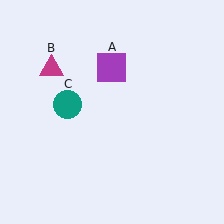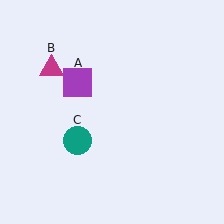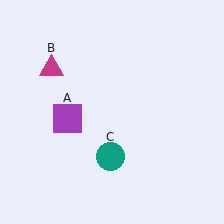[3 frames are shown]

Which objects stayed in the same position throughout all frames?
Magenta triangle (object B) remained stationary.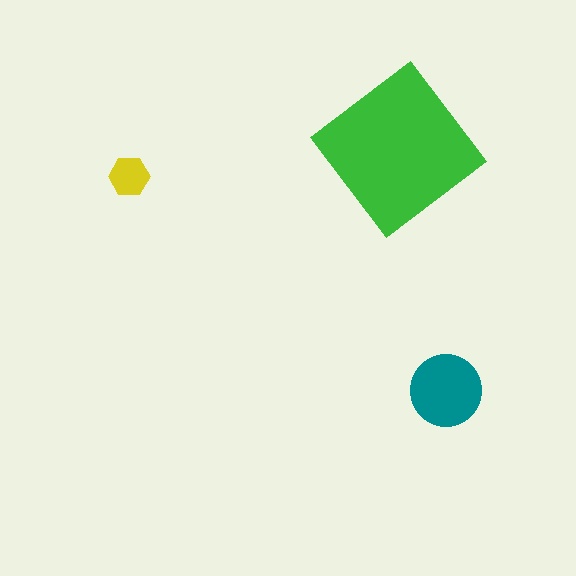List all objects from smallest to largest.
The yellow hexagon, the teal circle, the green diamond.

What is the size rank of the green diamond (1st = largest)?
1st.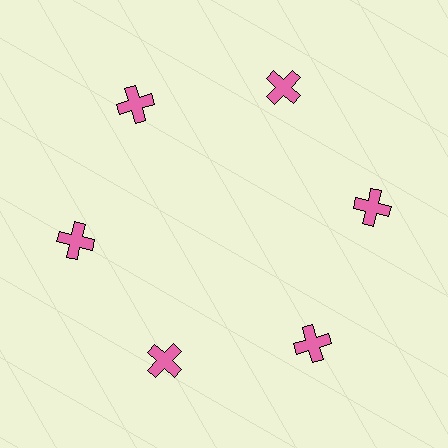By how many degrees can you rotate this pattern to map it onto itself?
The pattern maps onto itself every 60 degrees of rotation.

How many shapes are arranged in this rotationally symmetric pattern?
There are 6 shapes, arranged in 6 groups of 1.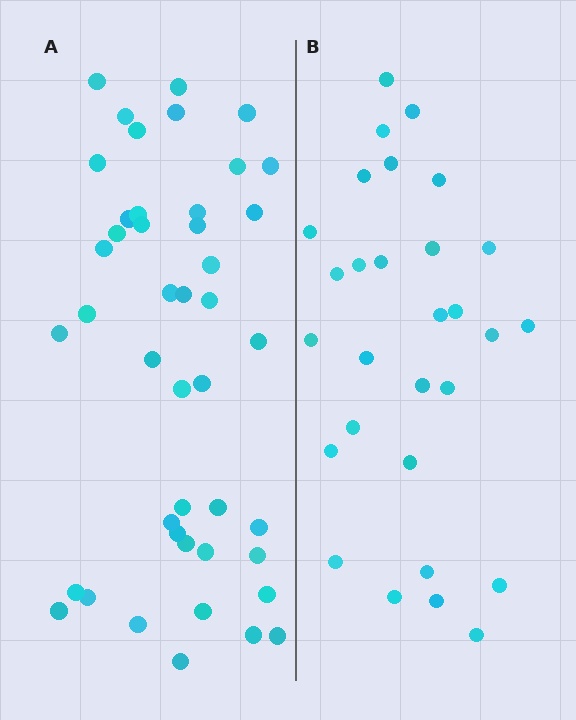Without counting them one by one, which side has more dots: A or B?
Region A (the left region) has more dots.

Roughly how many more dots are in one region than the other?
Region A has approximately 15 more dots than region B.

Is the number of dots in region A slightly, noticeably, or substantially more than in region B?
Region A has substantially more. The ratio is roughly 1.5 to 1.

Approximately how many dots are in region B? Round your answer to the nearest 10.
About 30 dots. (The exact count is 29, which rounds to 30.)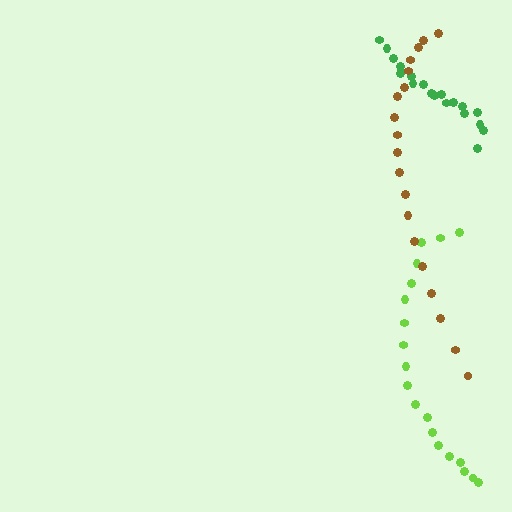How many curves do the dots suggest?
There are 3 distinct paths.